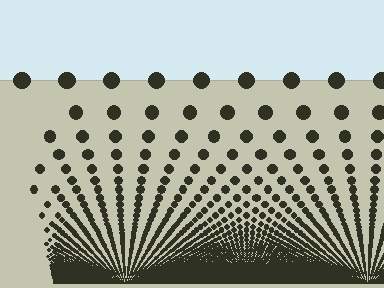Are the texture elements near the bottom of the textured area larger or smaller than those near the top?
Smaller. The gradient is inverted — elements near the bottom are smaller and denser.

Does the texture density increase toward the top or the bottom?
Density increases toward the bottom.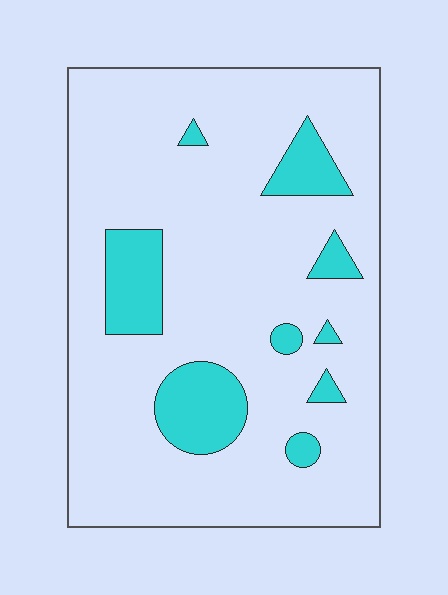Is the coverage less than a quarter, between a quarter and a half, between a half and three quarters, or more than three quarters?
Less than a quarter.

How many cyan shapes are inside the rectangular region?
9.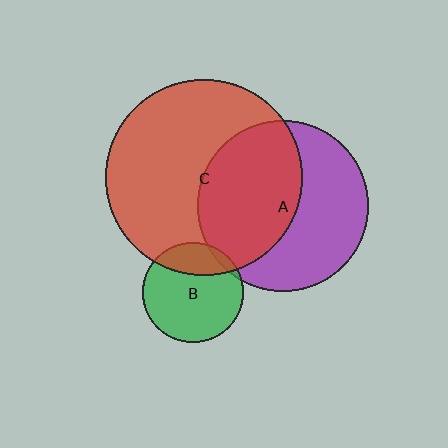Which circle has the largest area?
Circle C (red).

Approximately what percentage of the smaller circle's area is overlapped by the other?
Approximately 5%.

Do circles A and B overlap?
Yes.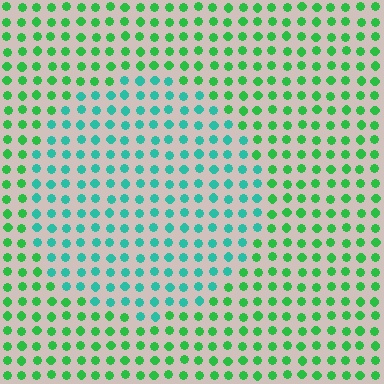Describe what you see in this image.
The image is filled with small green elements in a uniform arrangement. A circle-shaped region is visible where the elements are tinted to a slightly different hue, forming a subtle color boundary.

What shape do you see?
I see a circle.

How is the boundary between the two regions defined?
The boundary is defined purely by a slight shift in hue (about 39 degrees). Spacing, size, and orientation are identical on both sides.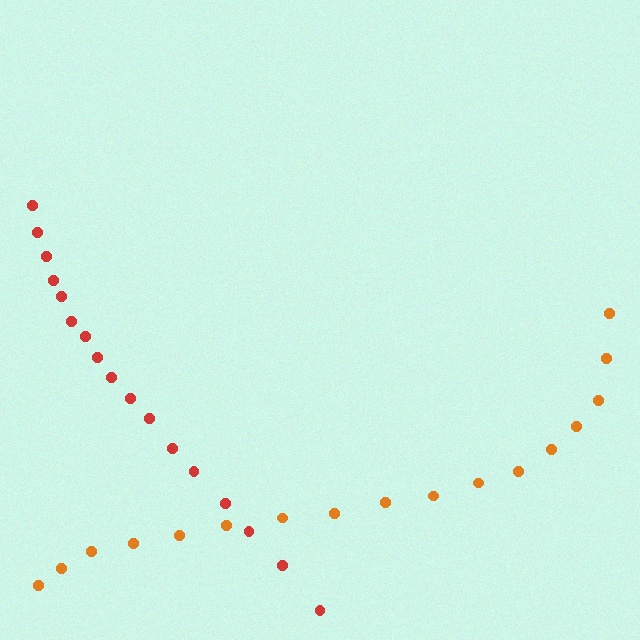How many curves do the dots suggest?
There are 2 distinct paths.